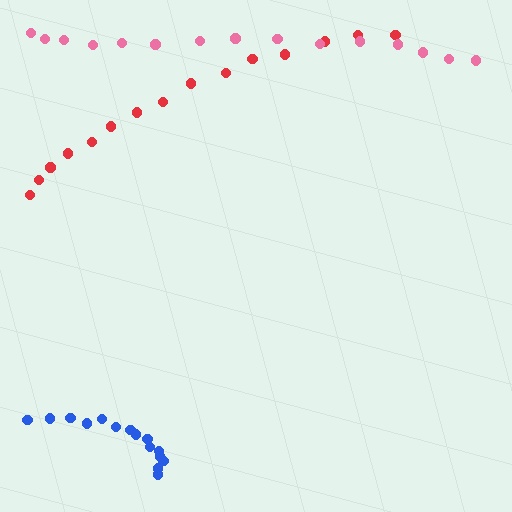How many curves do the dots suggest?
There are 3 distinct paths.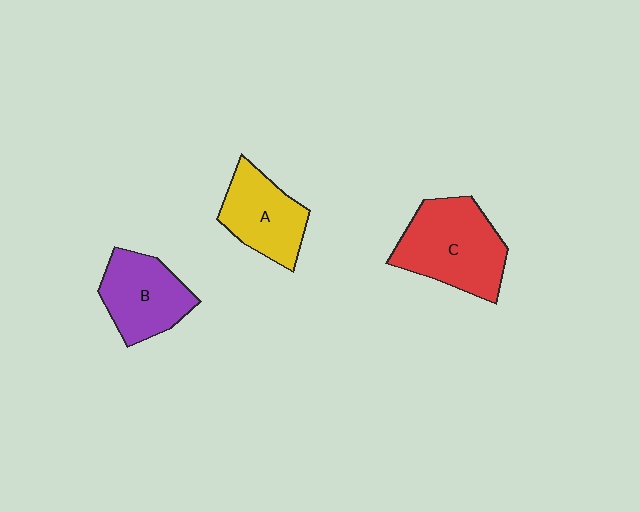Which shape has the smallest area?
Shape A (yellow).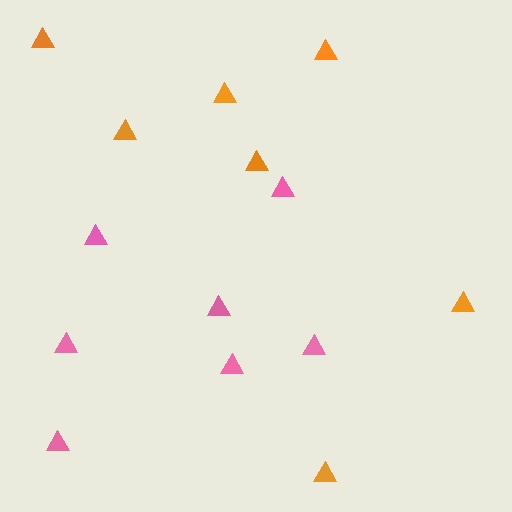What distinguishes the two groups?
There are 2 groups: one group of pink triangles (7) and one group of orange triangles (7).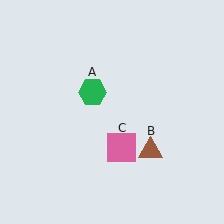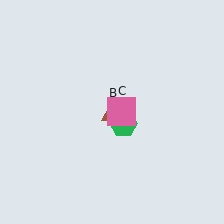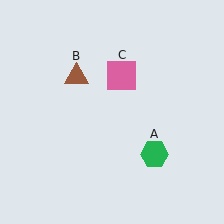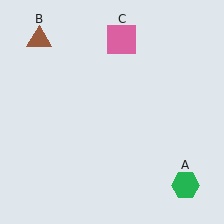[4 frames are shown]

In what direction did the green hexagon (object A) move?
The green hexagon (object A) moved down and to the right.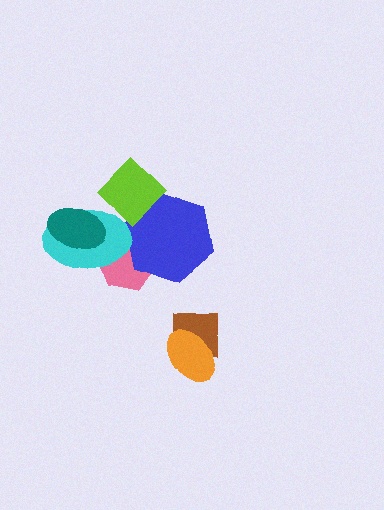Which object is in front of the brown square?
The orange ellipse is in front of the brown square.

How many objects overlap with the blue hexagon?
3 objects overlap with the blue hexagon.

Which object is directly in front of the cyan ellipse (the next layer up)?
The teal ellipse is directly in front of the cyan ellipse.